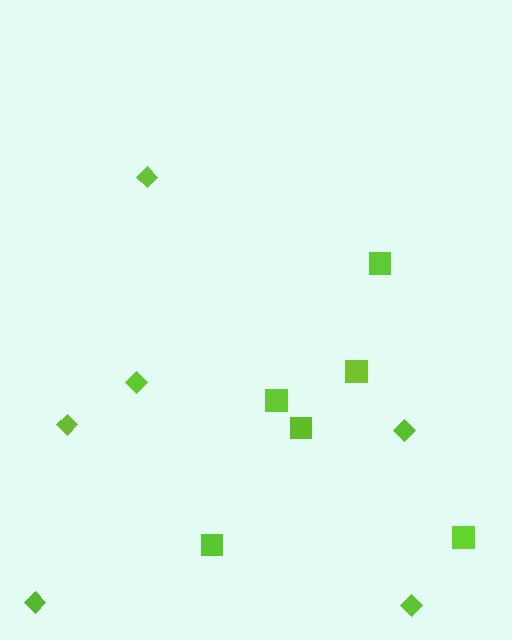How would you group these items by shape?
There are 2 groups: one group of squares (6) and one group of diamonds (6).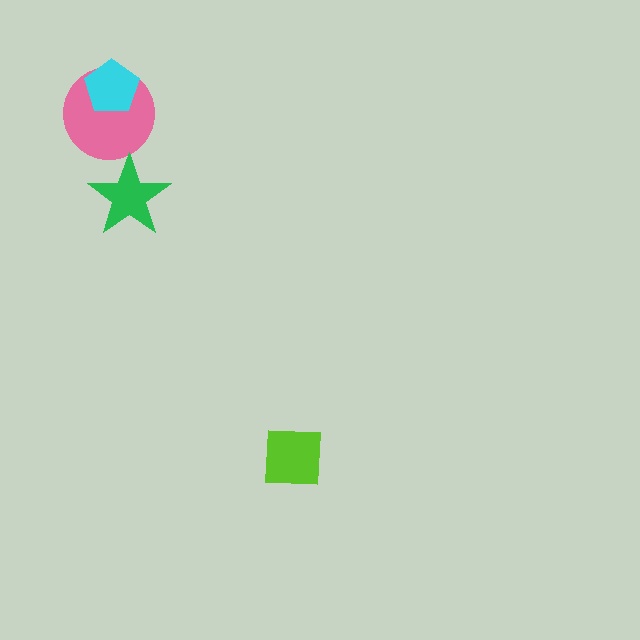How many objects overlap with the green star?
0 objects overlap with the green star.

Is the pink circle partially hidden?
Yes, it is partially covered by another shape.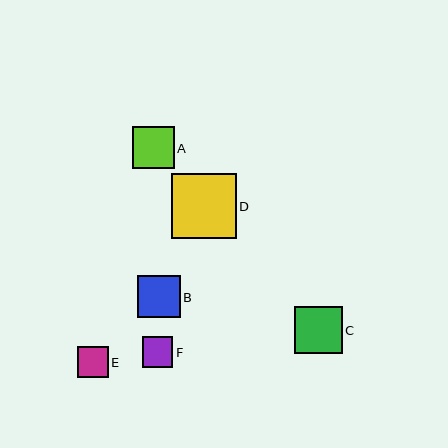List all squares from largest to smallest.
From largest to smallest: D, C, B, A, F, E.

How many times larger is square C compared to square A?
Square C is approximately 1.2 times the size of square A.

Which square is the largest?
Square D is the largest with a size of approximately 65 pixels.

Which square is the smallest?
Square E is the smallest with a size of approximately 31 pixels.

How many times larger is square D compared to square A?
Square D is approximately 1.6 times the size of square A.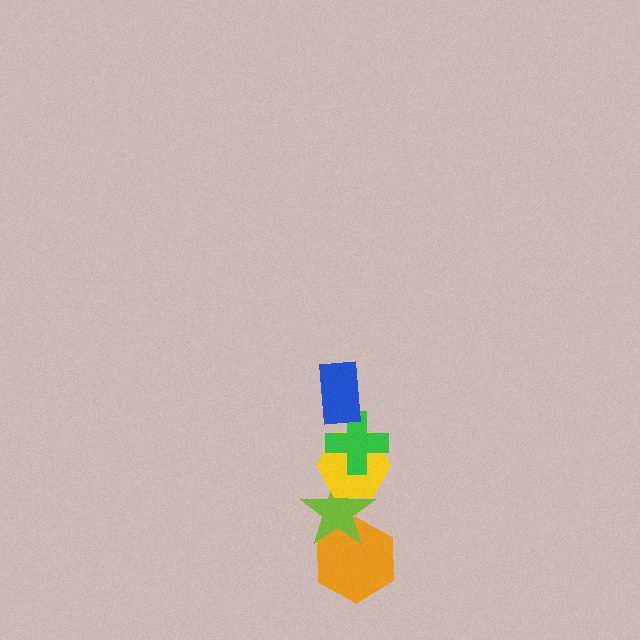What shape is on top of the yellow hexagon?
The green cross is on top of the yellow hexagon.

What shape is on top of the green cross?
The blue rectangle is on top of the green cross.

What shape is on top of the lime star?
The yellow hexagon is on top of the lime star.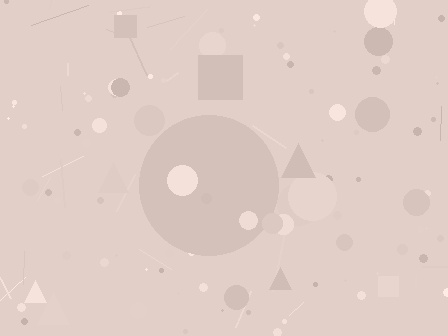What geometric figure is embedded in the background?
A circle is embedded in the background.